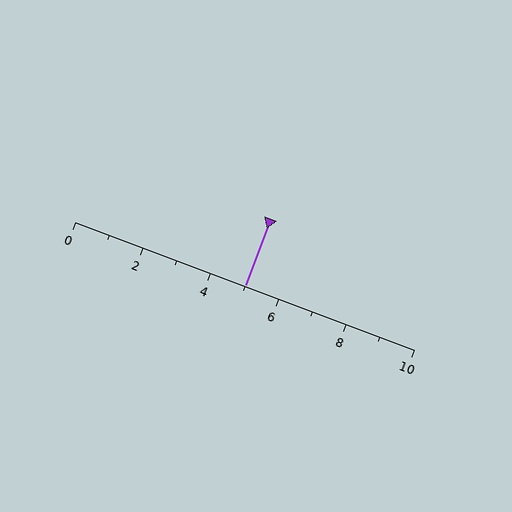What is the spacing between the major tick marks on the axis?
The major ticks are spaced 2 apart.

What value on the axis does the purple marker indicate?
The marker indicates approximately 5.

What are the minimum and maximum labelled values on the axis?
The axis runs from 0 to 10.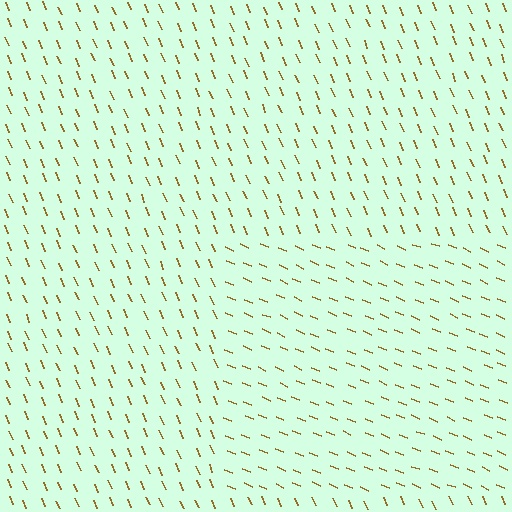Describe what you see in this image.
The image is filled with small brown line segments. A rectangle region in the image has lines oriented differently from the surrounding lines, creating a visible texture boundary.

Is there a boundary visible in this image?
Yes, there is a texture boundary formed by a change in line orientation.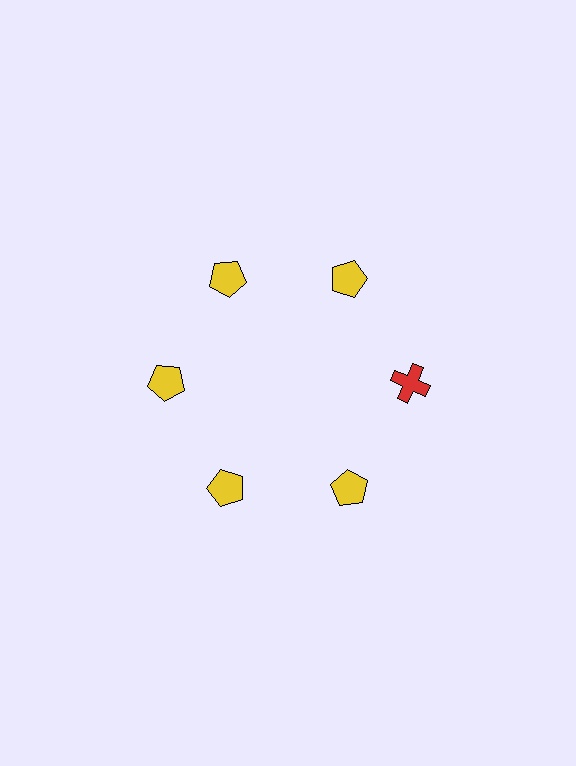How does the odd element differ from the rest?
It differs in both color (red instead of yellow) and shape (cross instead of pentagon).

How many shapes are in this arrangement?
There are 6 shapes arranged in a ring pattern.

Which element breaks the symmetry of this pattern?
The red cross at roughly the 3 o'clock position breaks the symmetry. All other shapes are yellow pentagons.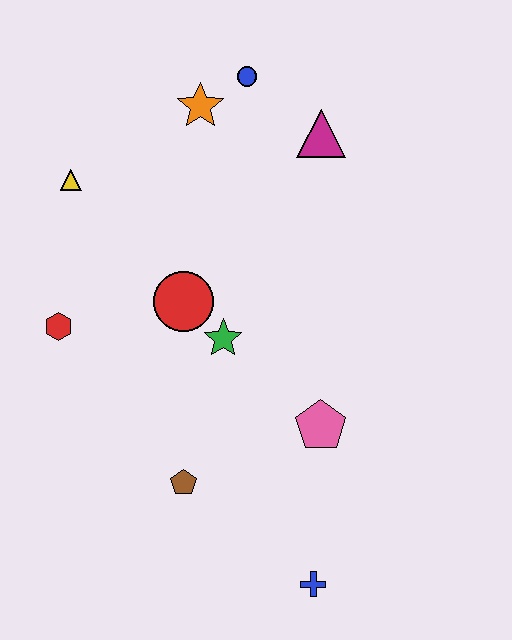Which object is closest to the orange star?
The blue circle is closest to the orange star.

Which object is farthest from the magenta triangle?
The blue cross is farthest from the magenta triangle.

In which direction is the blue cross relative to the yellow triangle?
The blue cross is below the yellow triangle.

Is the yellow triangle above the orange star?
No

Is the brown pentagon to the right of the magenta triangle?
No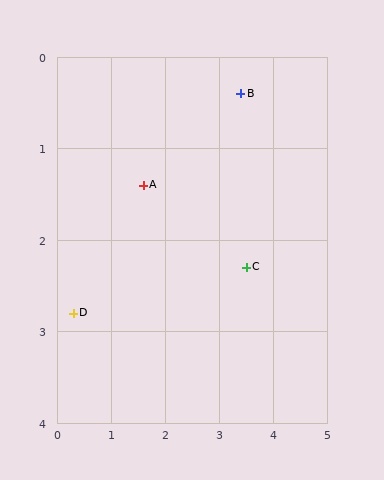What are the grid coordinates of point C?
Point C is at approximately (3.5, 2.3).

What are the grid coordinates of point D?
Point D is at approximately (0.3, 2.8).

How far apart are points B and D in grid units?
Points B and D are about 3.9 grid units apart.